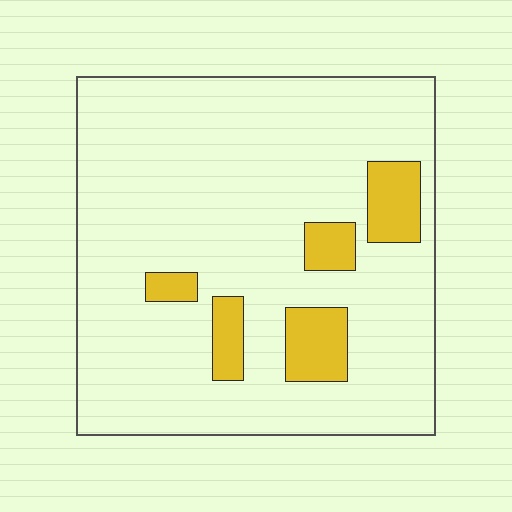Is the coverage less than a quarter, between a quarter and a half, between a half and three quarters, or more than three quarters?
Less than a quarter.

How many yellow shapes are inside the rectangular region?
5.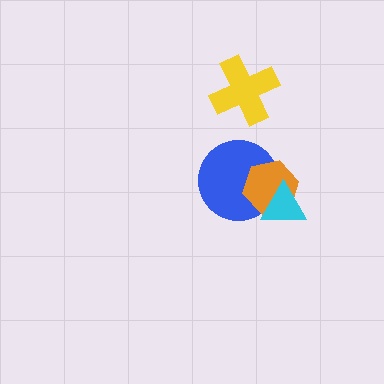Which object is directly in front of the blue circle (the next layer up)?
The orange hexagon is directly in front of the blue circle.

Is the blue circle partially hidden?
Yes, it is partially covered by another shape.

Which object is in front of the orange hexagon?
The cyan triangle is in front of the orange hexagon.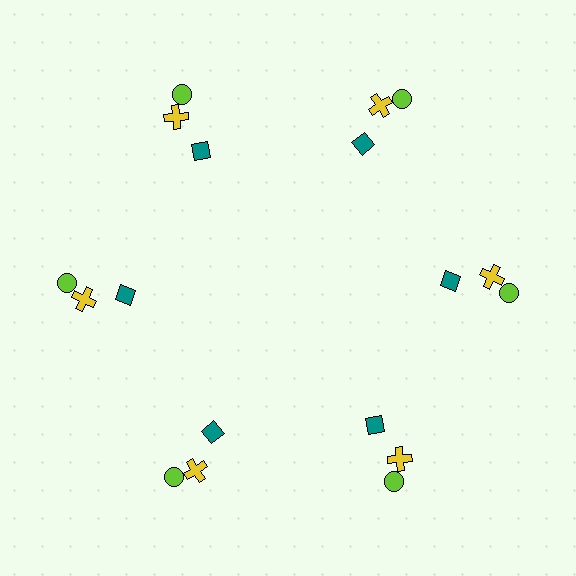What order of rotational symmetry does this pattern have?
This pattern has 6-fold rotational symmetry.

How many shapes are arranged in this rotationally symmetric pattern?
There are 18 shapes, arranged in 6 groups of 3.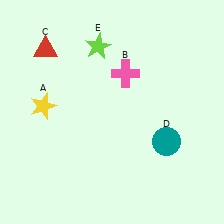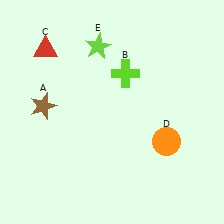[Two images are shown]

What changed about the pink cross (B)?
In Image 1, B is pink. In Image 2, it changed to lime.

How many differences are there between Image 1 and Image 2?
There are 3 differences between the two images.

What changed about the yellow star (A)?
In Image 1, A is yellow. In Image 2, it changed to brown.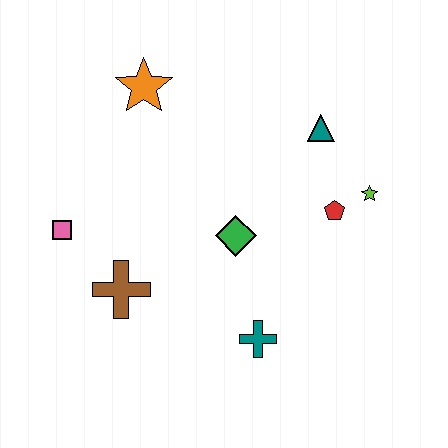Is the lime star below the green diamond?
No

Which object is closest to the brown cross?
The pink square is closest to the brown cross.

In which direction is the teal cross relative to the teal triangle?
The teal cross is below the teal triangle.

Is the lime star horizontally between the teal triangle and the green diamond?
No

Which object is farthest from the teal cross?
The orange star is farthest from the teal cross.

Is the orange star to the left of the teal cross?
Yes